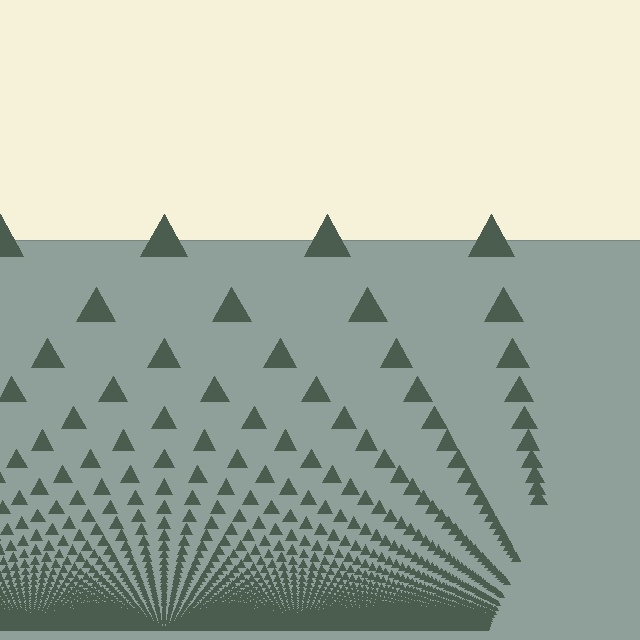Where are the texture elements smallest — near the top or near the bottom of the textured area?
Near the bottom.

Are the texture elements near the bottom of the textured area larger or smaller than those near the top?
Smaller. The gradient is inverted — elements near the bottom are smaller and denser.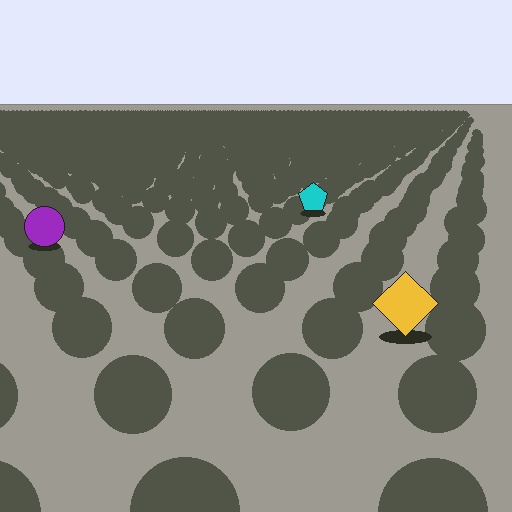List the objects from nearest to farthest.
From nearest to farthest: the yellow diamond, the purple circle, the cyan pentagon.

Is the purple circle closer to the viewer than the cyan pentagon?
Yes. The purple circle is closer — you can tell from the texture gradient: the ground texture is coarser near it.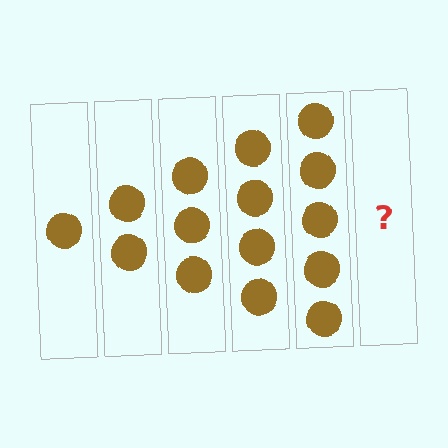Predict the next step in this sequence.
The next step is 6 circles.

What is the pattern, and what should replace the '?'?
The pattern is that each step adds one more circle. The '?' should be 6 circles.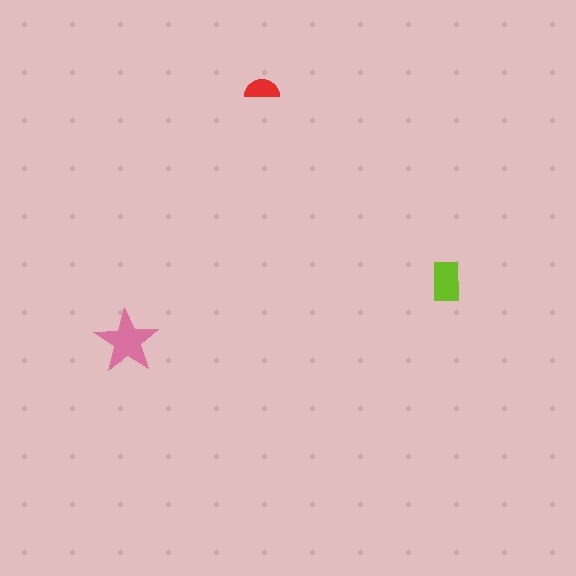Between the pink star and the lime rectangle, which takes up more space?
The pink star.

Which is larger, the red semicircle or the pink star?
The pink star.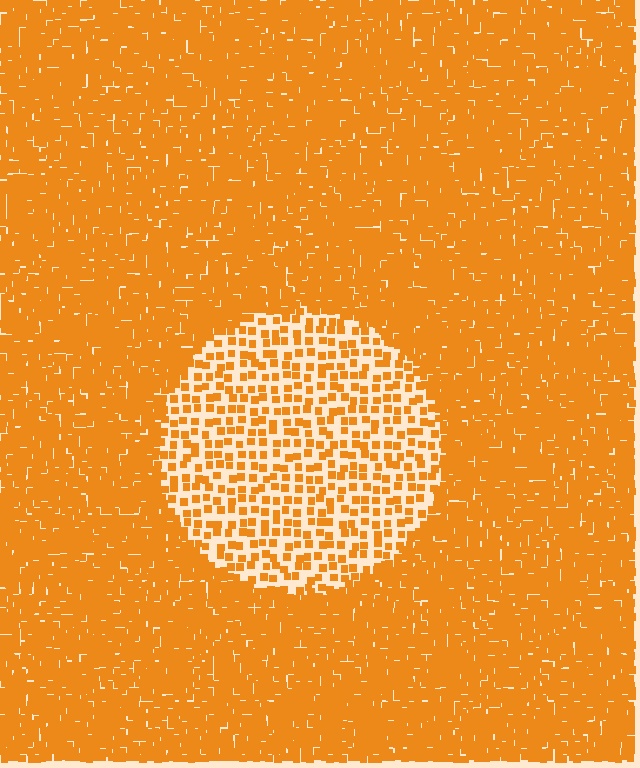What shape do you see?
I see a circle.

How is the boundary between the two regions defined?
The boundary is defined by a change in element density (approximately 2.8x ratio). All elements are the same color, size, and shape.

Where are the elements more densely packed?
The elements are more densely packed outside the circle boundary.